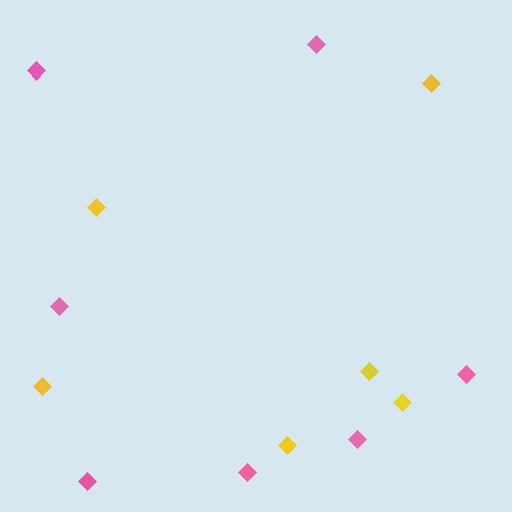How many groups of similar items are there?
There are 2 groups: one group of pink diamonds (7) and one group of yellow diamonds (6).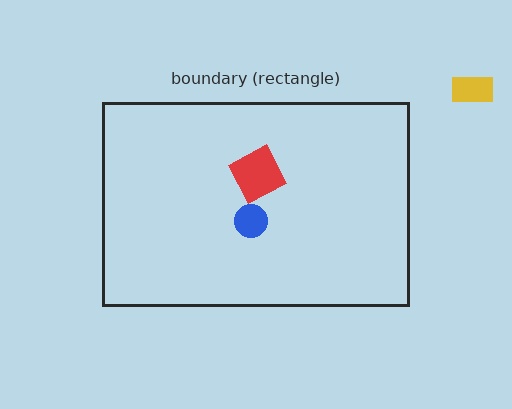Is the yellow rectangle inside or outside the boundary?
Outside.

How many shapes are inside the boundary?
2 inside, 1 outside.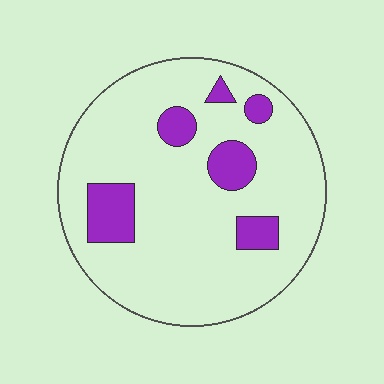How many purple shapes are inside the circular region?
6.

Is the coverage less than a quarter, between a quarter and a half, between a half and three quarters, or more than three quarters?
Less than a quarter.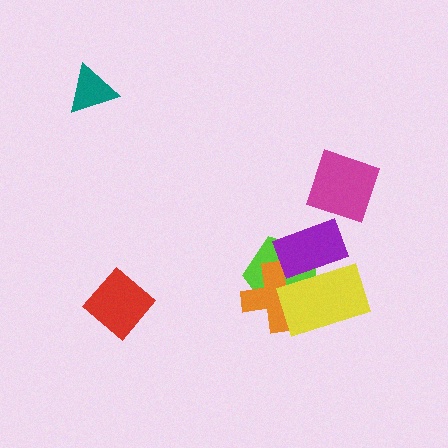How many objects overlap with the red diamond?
0 objects overlap with the red diamond.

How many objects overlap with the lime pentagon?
3 objects overlap with the lime pentagon.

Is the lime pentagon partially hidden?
Yes, it is partially covered by another shape.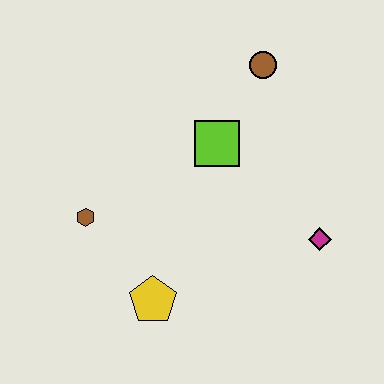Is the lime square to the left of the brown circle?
Yes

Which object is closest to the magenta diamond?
The lime square is closest to the magenta diamond.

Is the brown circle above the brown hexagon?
Yes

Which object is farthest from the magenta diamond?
The brown hexagon is farthest from the magenta diamond.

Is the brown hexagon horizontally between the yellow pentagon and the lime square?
No